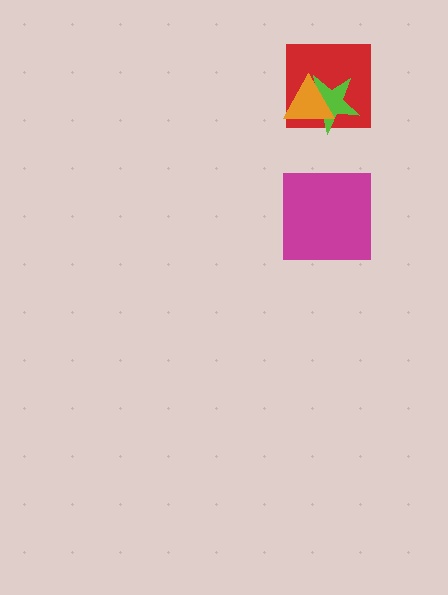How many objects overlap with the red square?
2 objects overlap with the red square.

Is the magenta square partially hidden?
No, no other shape covers it.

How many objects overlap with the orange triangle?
2 objects overlap with the orange triangle.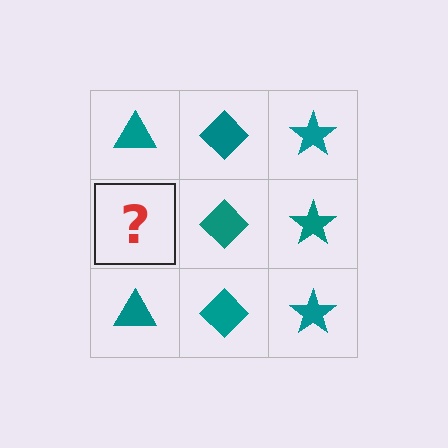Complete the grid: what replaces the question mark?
The question mark should be replaced with a teal triangle.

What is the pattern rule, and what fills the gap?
The rule is that each column has a consistent shape. The gap should be filled with a teal triangle.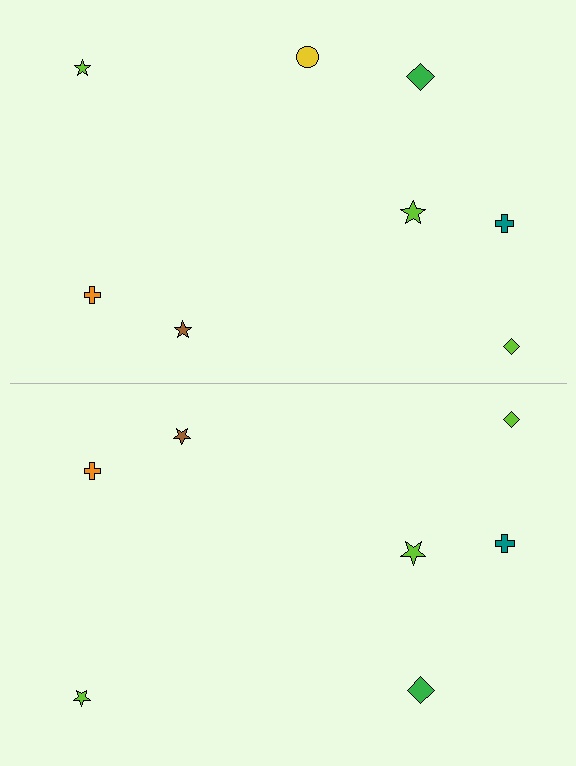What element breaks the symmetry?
A yellow circle is missing from the bottom side.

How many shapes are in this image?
There are 15 shapes in this image.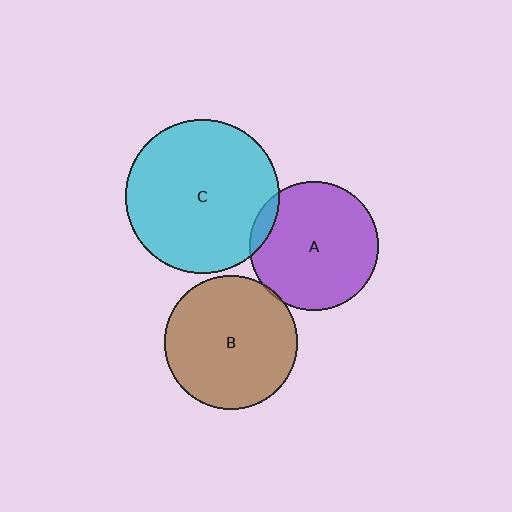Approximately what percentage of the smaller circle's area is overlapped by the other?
Approximately 5%.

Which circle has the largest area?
Circle C (cyan).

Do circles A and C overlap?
Yes.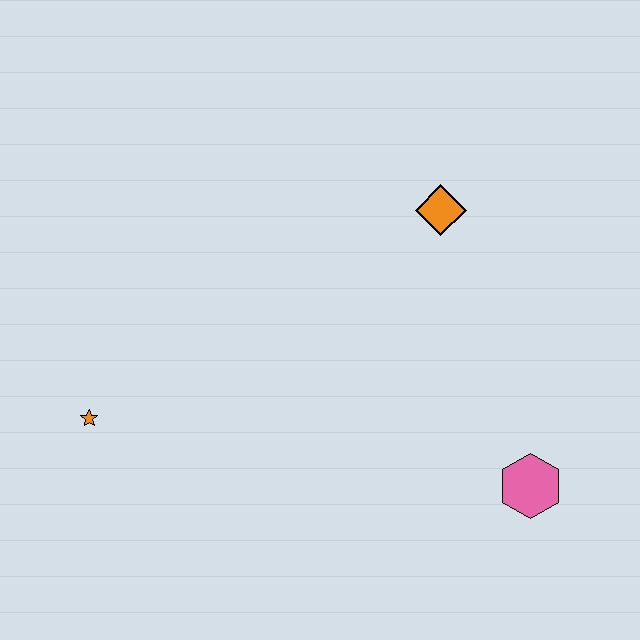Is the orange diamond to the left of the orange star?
No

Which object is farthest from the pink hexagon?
The orange star is farthest from the pink hexagon.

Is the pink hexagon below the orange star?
Yes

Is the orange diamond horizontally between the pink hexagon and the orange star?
Yes